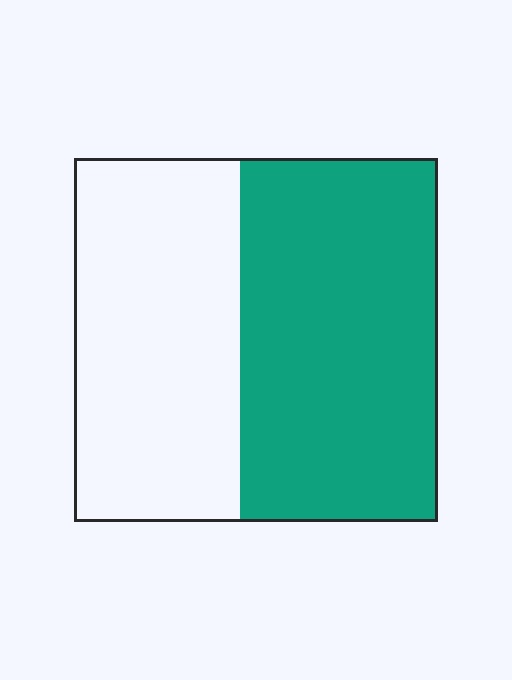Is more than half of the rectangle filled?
Yes.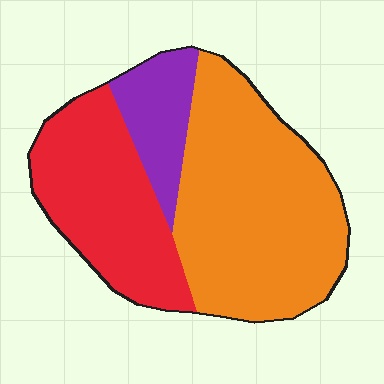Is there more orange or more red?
Orange.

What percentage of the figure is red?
Red covers 33% of the figure.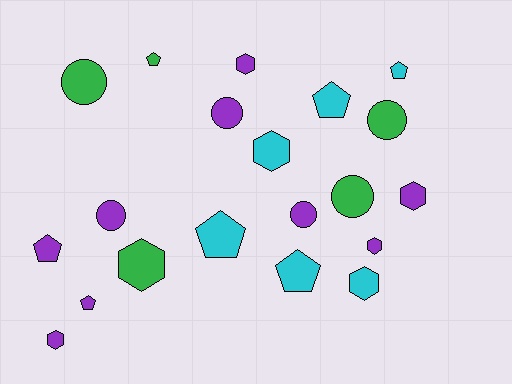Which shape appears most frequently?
Pentagon, with 7 objects.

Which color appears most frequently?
Purple, with 9 objects.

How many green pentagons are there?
There is 1 green pentagon.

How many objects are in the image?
There are 20 objects.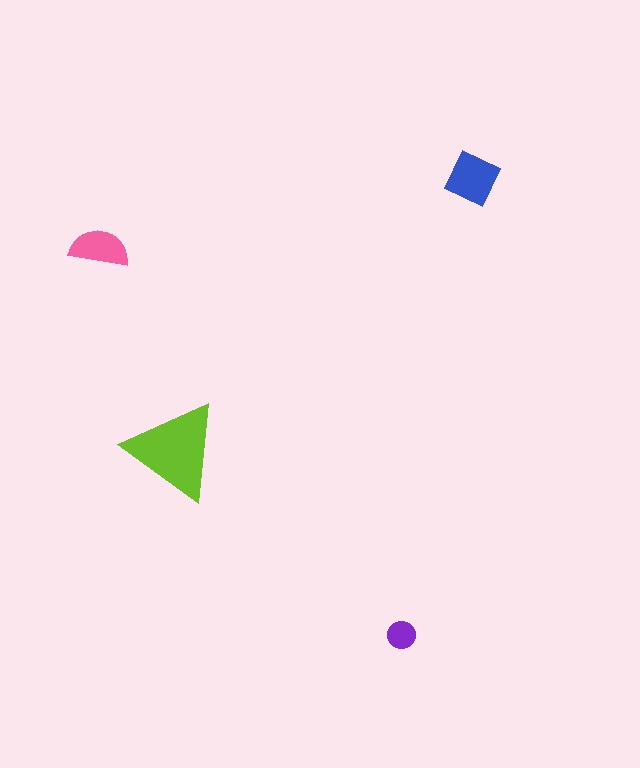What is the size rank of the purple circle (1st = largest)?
4th.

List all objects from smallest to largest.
The purple circle, the pink semicircle, the blue square, the lime triangle.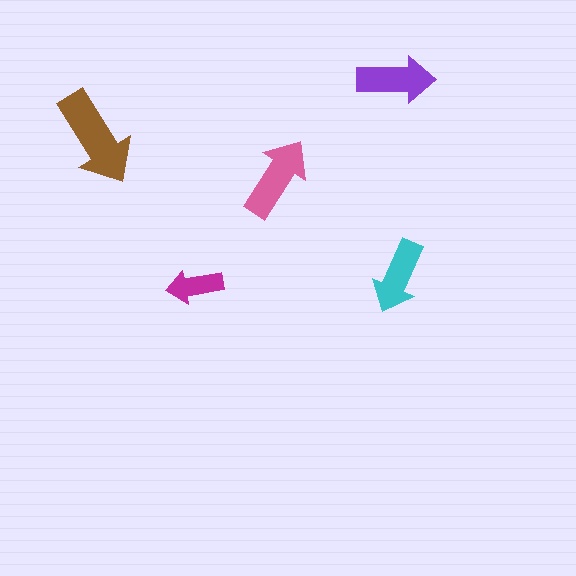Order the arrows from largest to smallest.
the brown one, the pink one, the purple one, the cyan one, the magenta one.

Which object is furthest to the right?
The cyan arrow is rightmost.